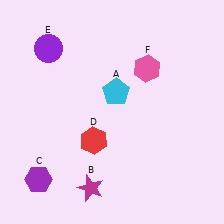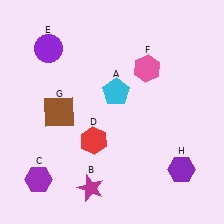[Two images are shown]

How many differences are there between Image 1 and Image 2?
There are 2 differences between the two images.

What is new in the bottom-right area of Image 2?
A purple hexagon (H) was added in the bottom-right area of Image 2.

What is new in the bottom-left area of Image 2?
A brown square (G) was added in the bottom-left area of Image 2.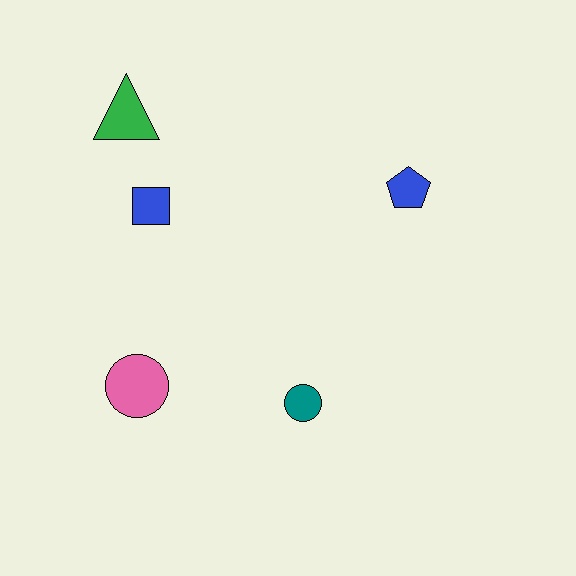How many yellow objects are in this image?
There are no yellow objects.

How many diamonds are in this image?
There are no diamonds.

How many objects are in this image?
There are 5 objects.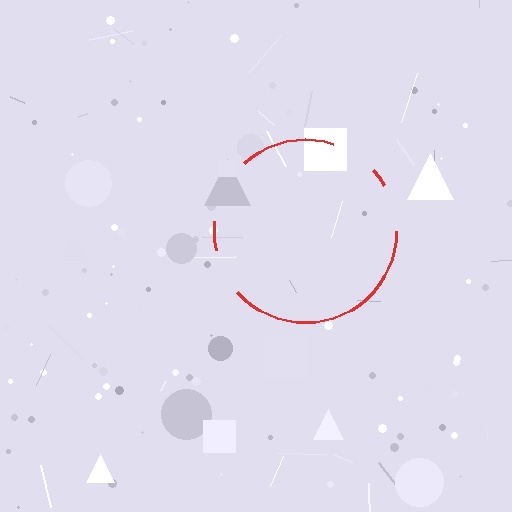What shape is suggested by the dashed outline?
The dashed outline suggests a circle.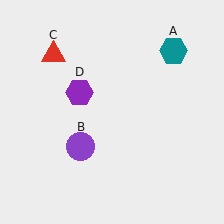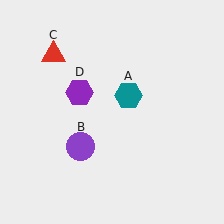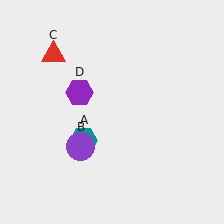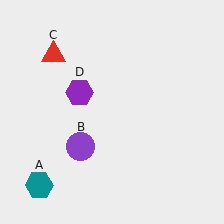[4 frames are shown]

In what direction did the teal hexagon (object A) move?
The teal hexagon (object A) moved down and to the left.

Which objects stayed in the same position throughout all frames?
Purple circle (object B) and red triangle (object C) and purple hexagon (object D) remained stationary.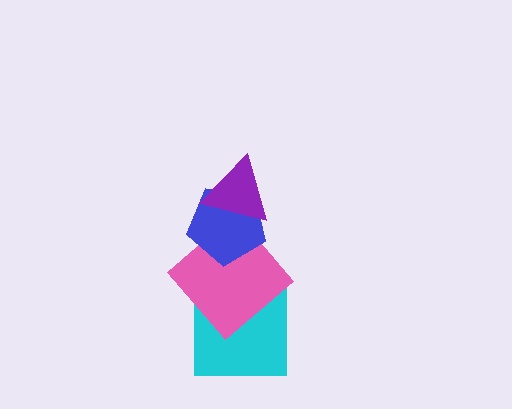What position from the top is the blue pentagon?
The blue pentagon is 2nd from the top.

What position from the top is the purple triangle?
The purple triangle is 1st from the top.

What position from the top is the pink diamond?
The pink diamond is 3rd from the top.